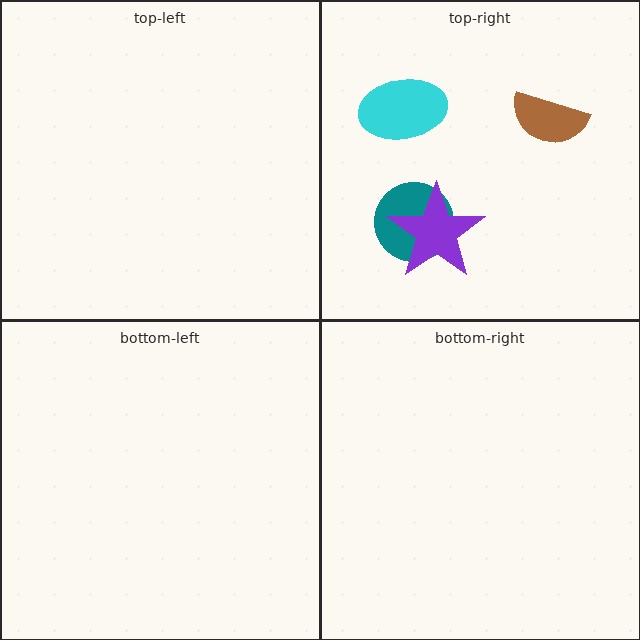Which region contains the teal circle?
The top-right region.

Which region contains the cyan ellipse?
The top-right region.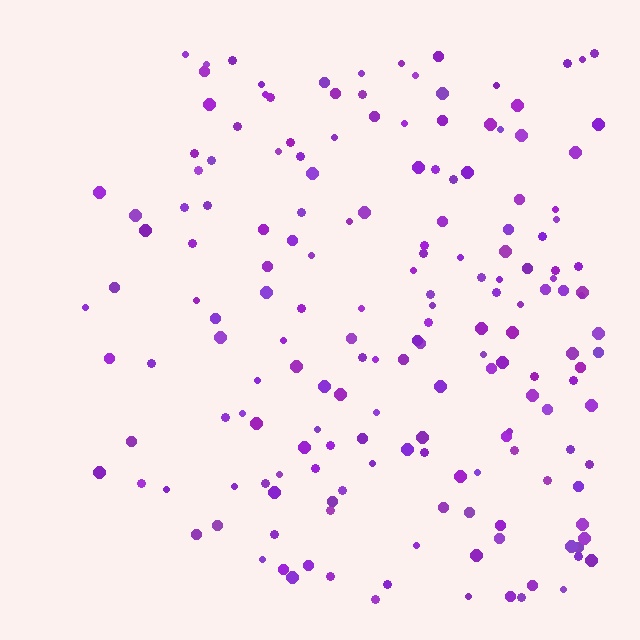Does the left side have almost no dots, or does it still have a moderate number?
Still a moderate number, just noticeably fewer than the right.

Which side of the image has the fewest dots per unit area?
The left.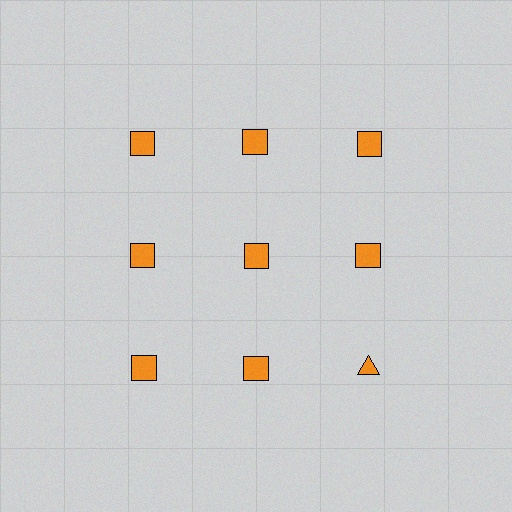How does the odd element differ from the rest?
It has a different shape: triangle instead of square.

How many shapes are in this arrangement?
There are 9 shapes arranged in a grid pattern.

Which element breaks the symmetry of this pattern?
The orange triangle in the third row, center column breaks the symmetry. All other shapes are orange squares.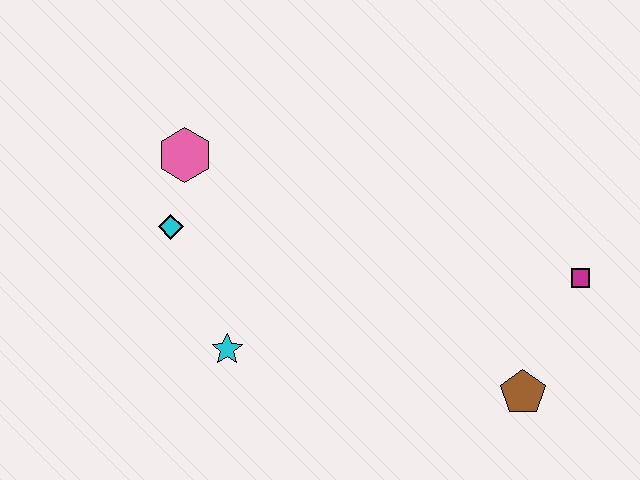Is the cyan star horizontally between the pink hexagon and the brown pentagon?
Yes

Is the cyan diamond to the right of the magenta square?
No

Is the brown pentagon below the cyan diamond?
Yes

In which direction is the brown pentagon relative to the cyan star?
The brown pentagon is to the right of the cyan star.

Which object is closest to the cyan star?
The cyan diamond is closest to the cyan star.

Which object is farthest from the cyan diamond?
The magenta square is farthest from the cyan diamond.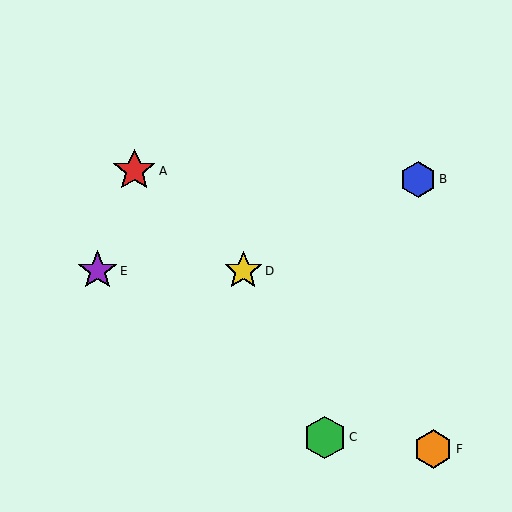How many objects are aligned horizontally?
2 objects (D, E) are aligned horizontally.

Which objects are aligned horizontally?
Objects D, E are aligned horizontally.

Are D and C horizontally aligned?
No, D is at y≈271 and C is at y≈437.